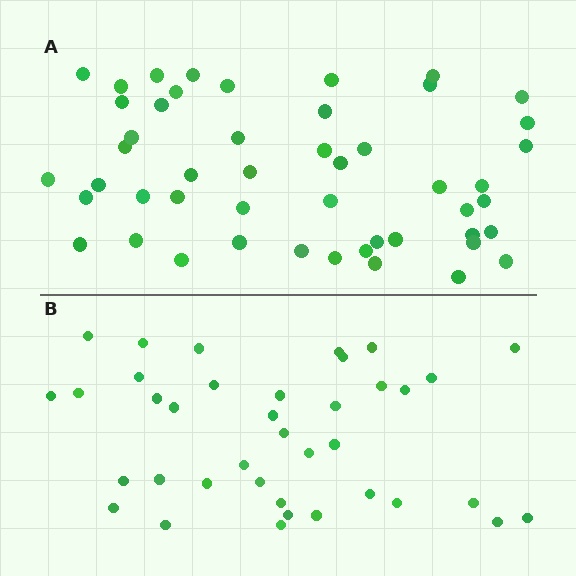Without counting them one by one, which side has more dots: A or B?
Region A (the top region) has more dots.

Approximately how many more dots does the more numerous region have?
Region A has roughly 12 or so more dots than region B.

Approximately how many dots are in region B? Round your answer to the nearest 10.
About 40 dots. (The exact count is 38, which rounds to 40.)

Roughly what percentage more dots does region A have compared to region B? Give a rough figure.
About 30% more.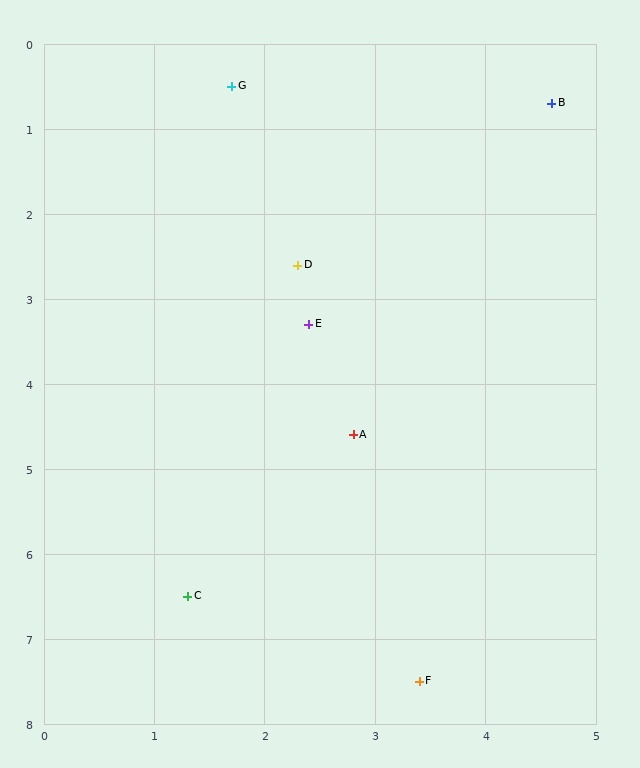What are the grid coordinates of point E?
Point E is at approximately (2.4, 3.3).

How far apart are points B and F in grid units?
Points B and F are about 6.9 grid units apart.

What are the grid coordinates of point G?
Point G is at approximately (1.7, 0.5).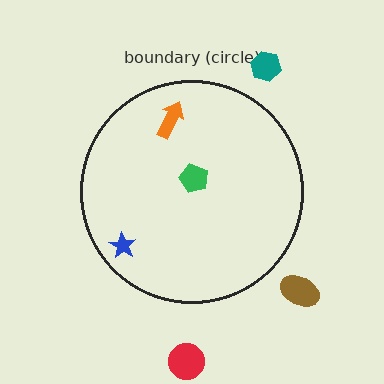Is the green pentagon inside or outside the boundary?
Inside.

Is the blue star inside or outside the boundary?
Inside.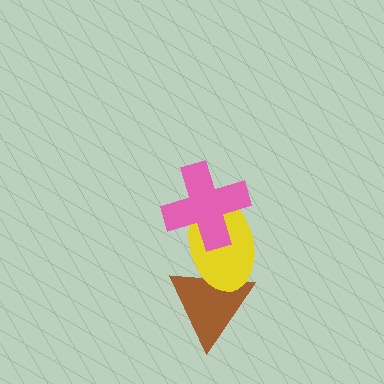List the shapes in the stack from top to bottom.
From top to bottom: the pink cross, the yellow ellipse, the brown triangle.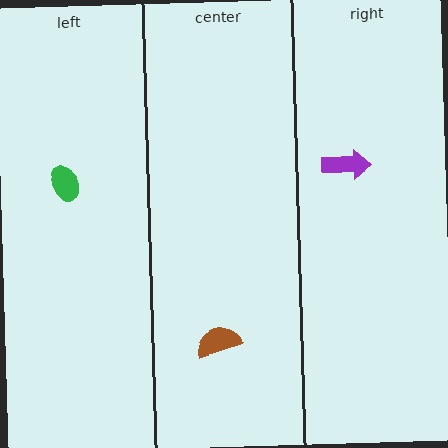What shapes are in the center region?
The brown semicircle.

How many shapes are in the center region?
1.